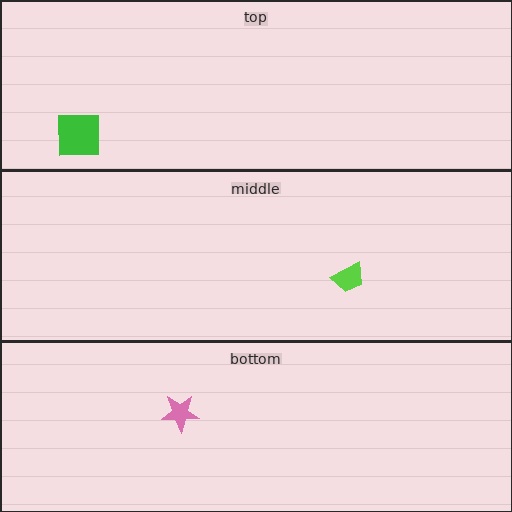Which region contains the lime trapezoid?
The middle region.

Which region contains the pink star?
The bottom region.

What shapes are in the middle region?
The lime trapezoid.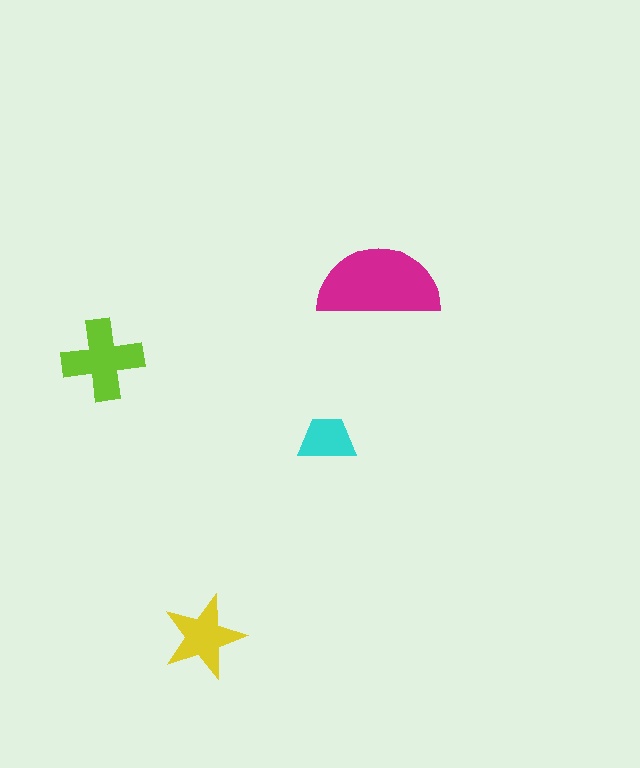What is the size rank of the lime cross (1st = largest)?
2nd.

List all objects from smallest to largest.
The cyan trapezoid, the yellow star, the lime cross, the magenta semicircle.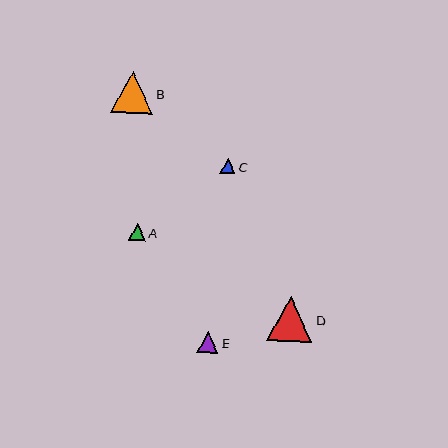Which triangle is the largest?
Triangle D is the largest with a size of approximately 45 pixels.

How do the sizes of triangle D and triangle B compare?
Triangle D and triangle B are approximately the same size.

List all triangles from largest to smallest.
From largest to smallest: D, B, E, A, C.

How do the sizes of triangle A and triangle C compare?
Triangle A and triangle C are approximately the same size.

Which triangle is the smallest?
Triangle C is the smallest with a size of approximately 16 pixels.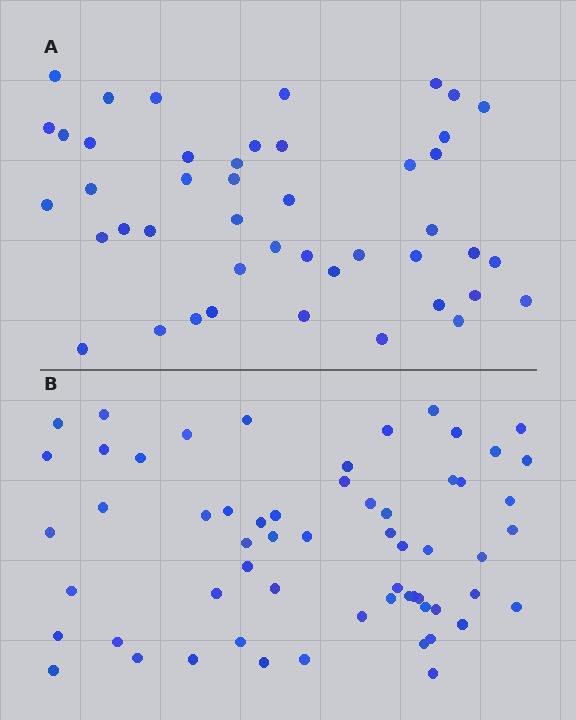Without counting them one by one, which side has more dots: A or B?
Region B (the bottom region) has more dots.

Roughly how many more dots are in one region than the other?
Region B has approximately 15 more dots than region A.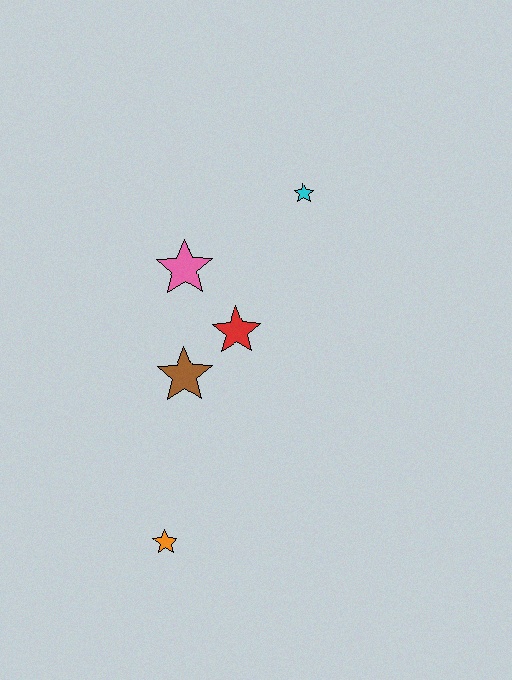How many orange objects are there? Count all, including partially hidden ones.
There is 1 orange object.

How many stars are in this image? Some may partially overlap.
There are 5 stars.